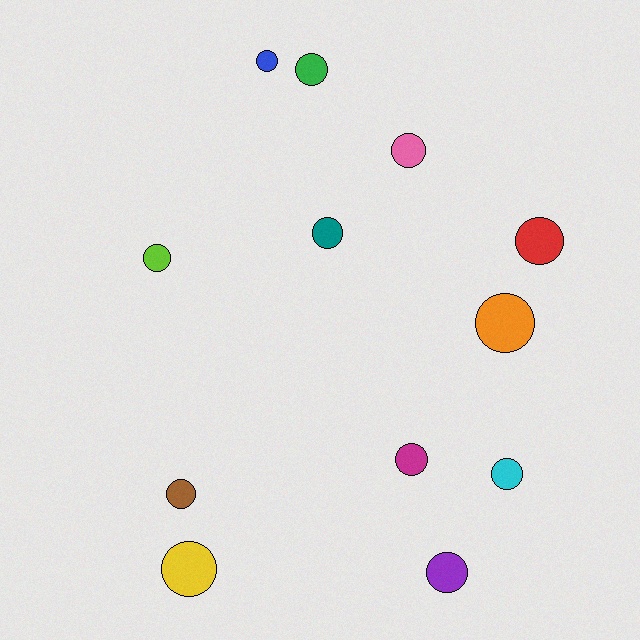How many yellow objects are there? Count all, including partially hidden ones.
There is 1 yellow object.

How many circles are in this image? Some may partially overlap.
There are 12 circles.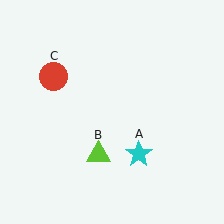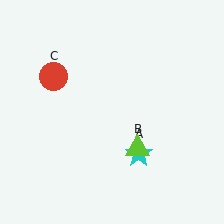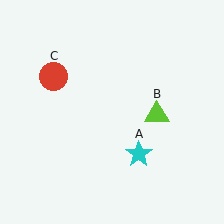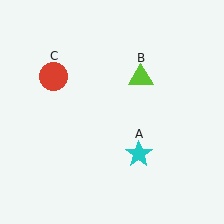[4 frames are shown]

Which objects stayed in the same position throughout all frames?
Cyan star (object A) and red circle (object C) remained stationary.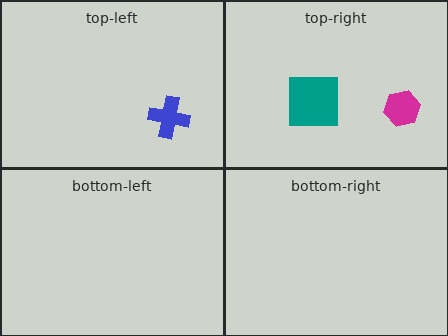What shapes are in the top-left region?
The blue cross.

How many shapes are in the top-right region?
2.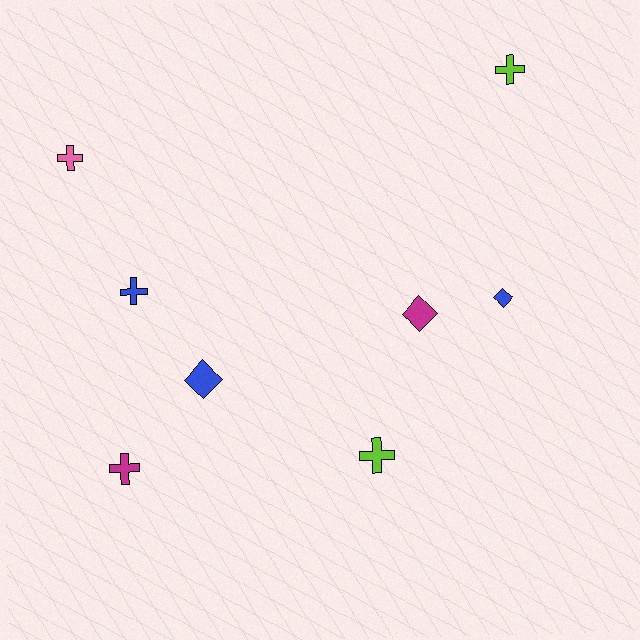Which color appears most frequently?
Blue, with 3 objects.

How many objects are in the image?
There are 8 objects.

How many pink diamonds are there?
There are no pink diamonds.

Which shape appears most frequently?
Cross, with 5 objects.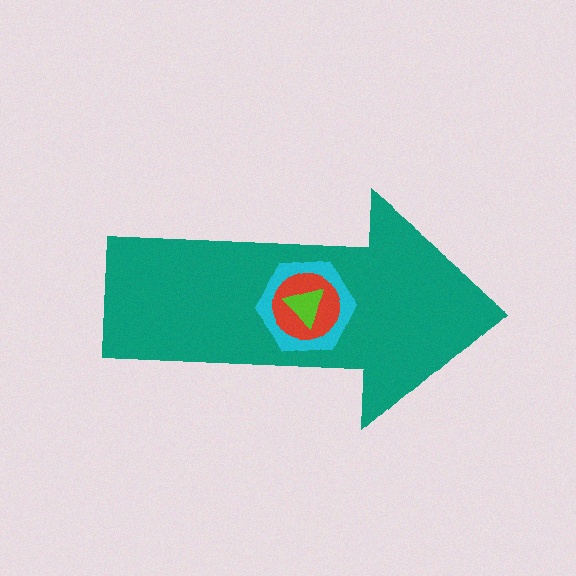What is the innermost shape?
The lime triangle.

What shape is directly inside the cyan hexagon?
The red circle.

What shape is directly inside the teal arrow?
The cyan hexagon.